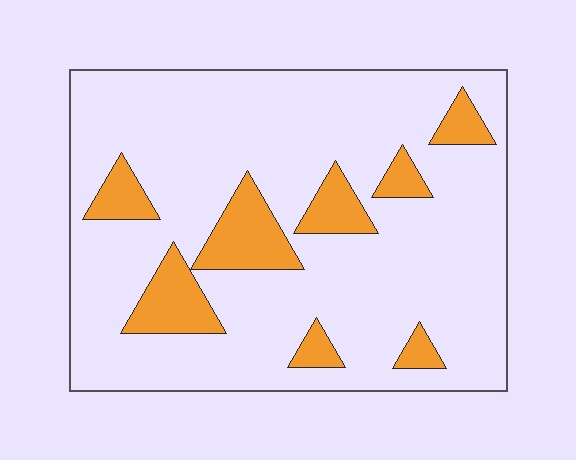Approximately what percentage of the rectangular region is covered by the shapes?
Approximately 15%.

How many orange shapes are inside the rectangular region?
8.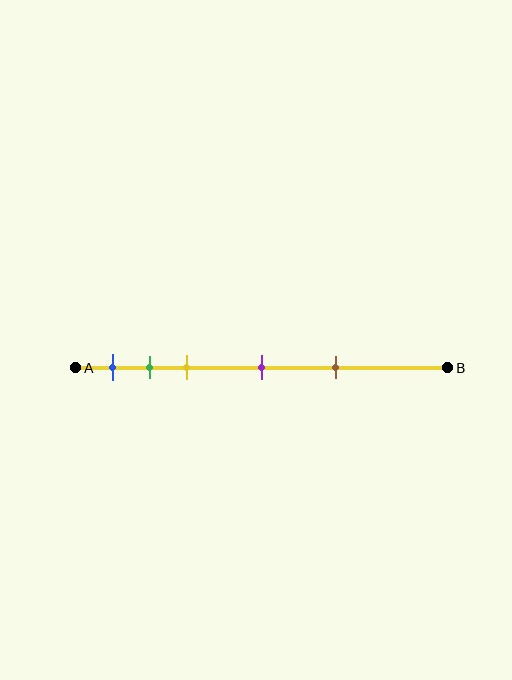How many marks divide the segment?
There are 5 marks dividing the segment.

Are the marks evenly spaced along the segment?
No, the marks are not evenly spaced.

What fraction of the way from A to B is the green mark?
The green mark is approximately 20% (0.2) of the way from A to B.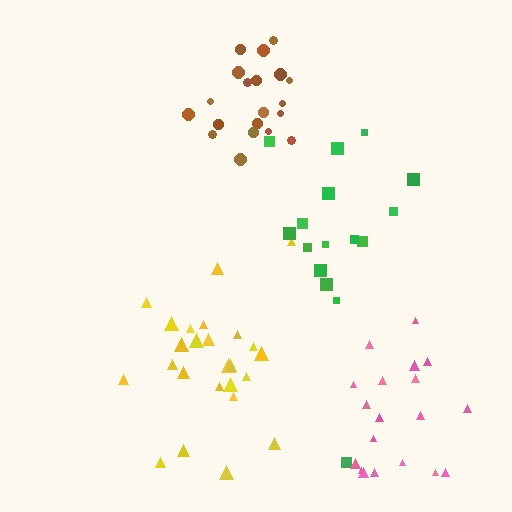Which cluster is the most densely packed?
Brown.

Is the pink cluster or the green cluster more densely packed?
Pink.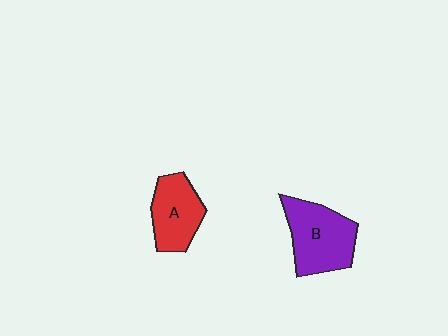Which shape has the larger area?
Shape B (purple).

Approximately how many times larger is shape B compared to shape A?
Approximately 1.3 times.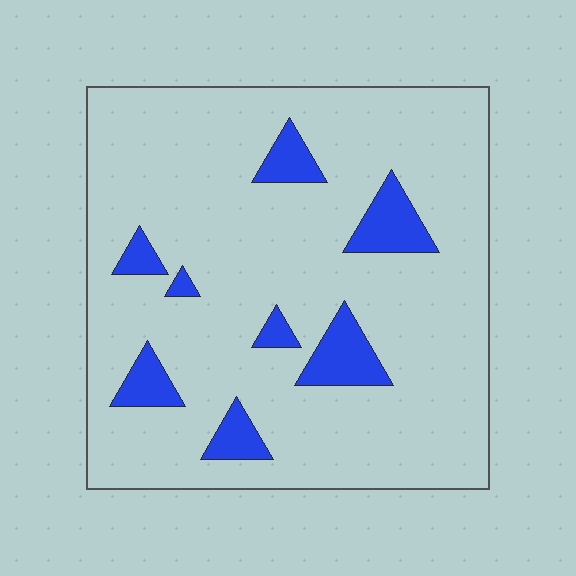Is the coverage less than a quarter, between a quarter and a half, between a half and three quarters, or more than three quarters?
Less than a quarter.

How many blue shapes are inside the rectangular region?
8.